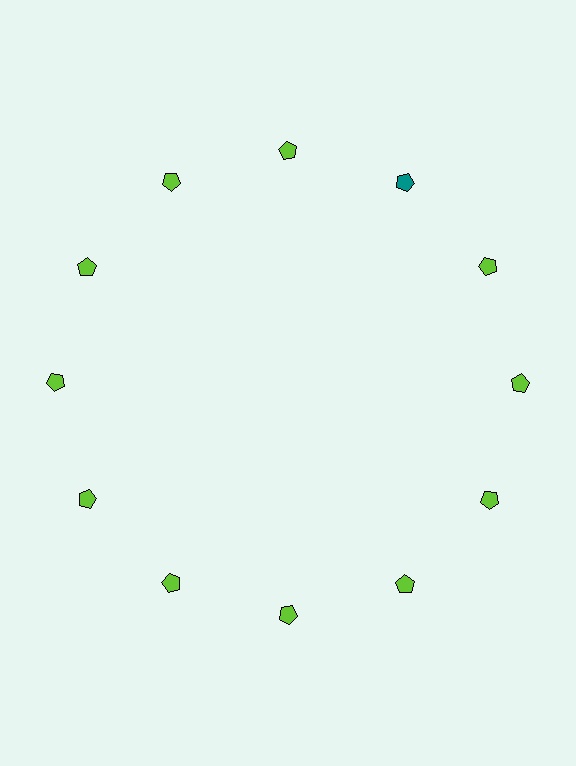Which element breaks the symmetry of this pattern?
The teal pentagon at roughly the 1 o'clock position breaks the symmetry. All other shapes are lime pentagons.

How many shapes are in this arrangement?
There are 12 shapes arranged in a ring pattern.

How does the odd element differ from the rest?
It has a different color: teal instead of lime.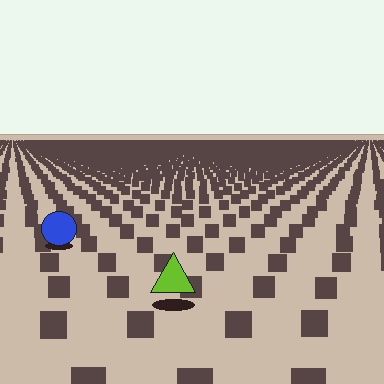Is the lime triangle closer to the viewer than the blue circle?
Yes. The lime triangle is closer — you can tell from the texture gradient: the ground texture is coarser near it.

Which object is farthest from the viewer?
The blue circle is farthest from the viewer. It appears smaller and the ground texture around it is denser.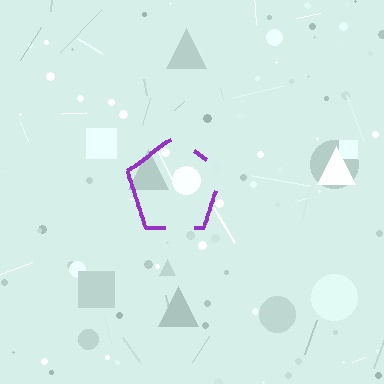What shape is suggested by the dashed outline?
The dashed outline suggests a pentagon.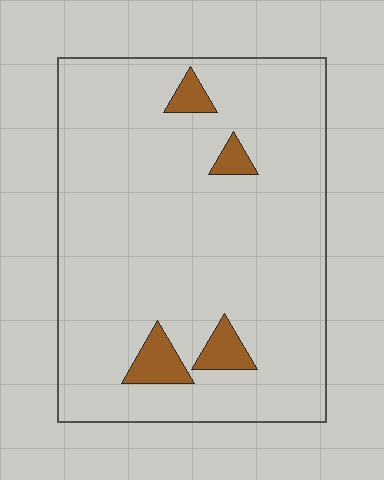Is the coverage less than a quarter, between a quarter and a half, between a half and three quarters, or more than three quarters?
Less than a quarter.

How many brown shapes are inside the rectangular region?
4.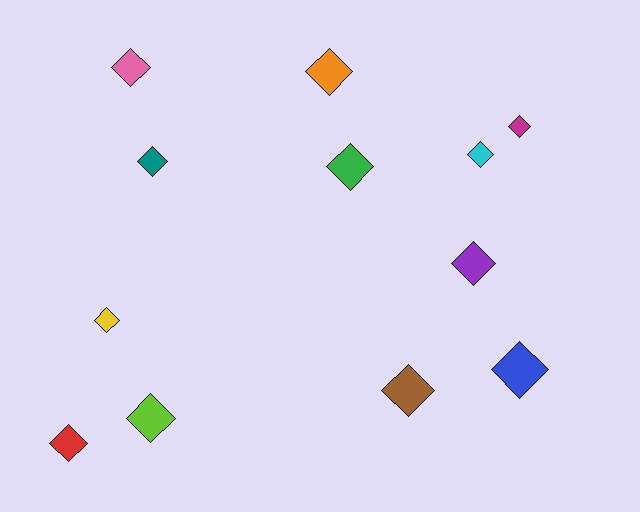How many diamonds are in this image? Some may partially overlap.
There are 12 diamonds.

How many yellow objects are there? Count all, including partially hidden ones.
There is 1 yellow object.